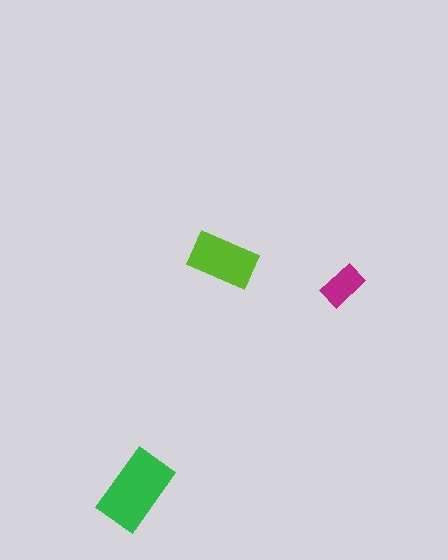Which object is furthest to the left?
The green rectangle is leftmost.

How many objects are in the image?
There are 3 objects in the image.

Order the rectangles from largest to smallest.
the green one, the lime one, the magenta one.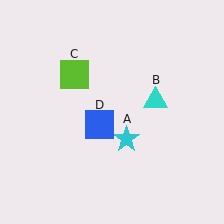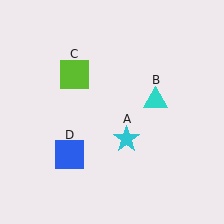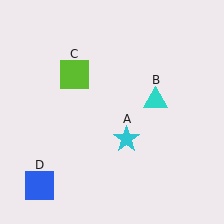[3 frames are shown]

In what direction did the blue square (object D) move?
The blue square (object D) moved down and to the left.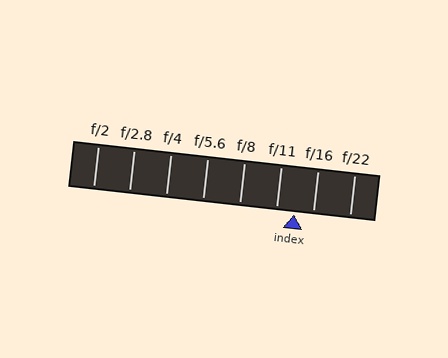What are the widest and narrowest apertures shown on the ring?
The widest aperture shown is f/2 and the narrowest is f/22.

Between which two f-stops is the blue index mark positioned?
The index mark is between f/11 and f/16.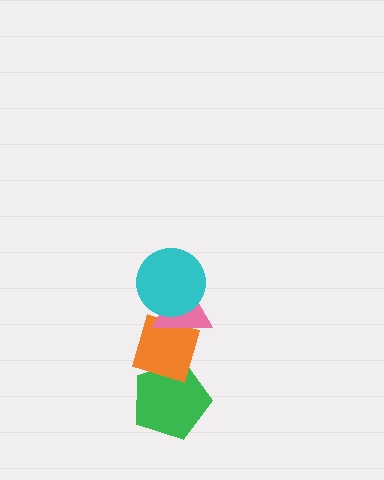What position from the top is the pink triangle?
The pink triangle is 2nd from the top.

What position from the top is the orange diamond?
The orange diamond is 3rd from the top.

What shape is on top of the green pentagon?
The orange diamond is on top of the green pentagon.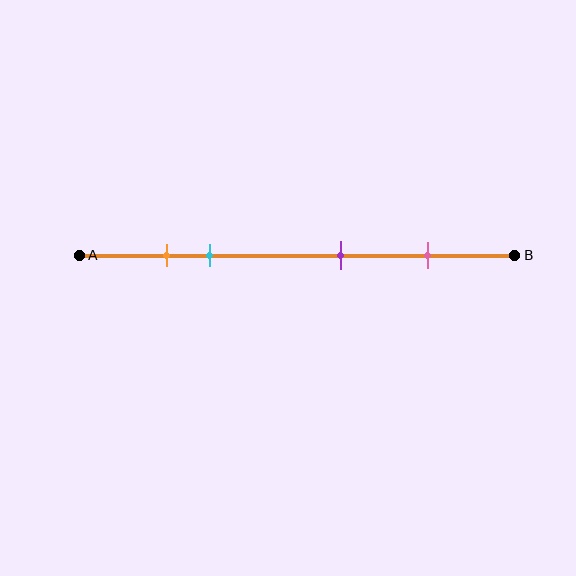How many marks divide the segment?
There are 4 marks dividing the segment.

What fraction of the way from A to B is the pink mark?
The pink mark is approximately 80% (0.8) of the way from A to B.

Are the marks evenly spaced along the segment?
No, the marks are not evenly spaced.